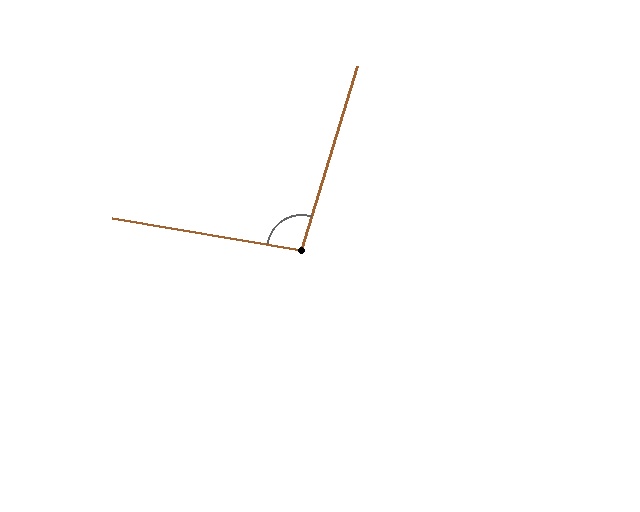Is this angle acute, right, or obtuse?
It is obtuse.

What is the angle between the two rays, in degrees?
Approximately 97 degrees.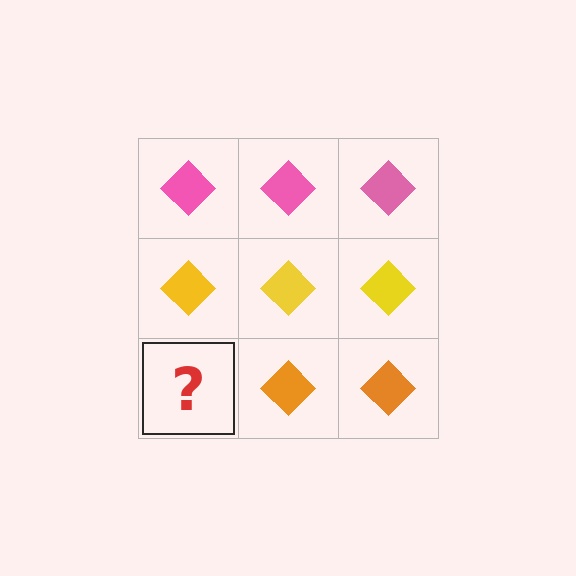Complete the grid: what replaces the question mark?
The question mark should be replaced with an orange diamond.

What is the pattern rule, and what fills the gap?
The rule is that each row has a consistent color. The gap should be filled with an orange diamond.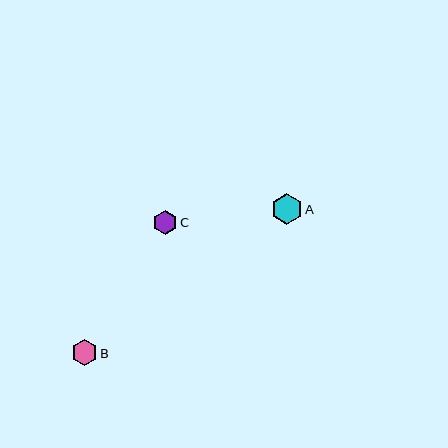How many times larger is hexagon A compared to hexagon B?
Hexagon A is approximately 1.2 times the size of hexagon B.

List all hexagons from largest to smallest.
From largest to smallest: A, B, C.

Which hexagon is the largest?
Hexagon A is the largest with a size of approximately 30 pixels.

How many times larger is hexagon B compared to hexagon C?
Hexagon B is approximately 1.1 times the size of hexagon C.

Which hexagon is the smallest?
Hexagon C is the smallest with a size of approximately 24 pixels.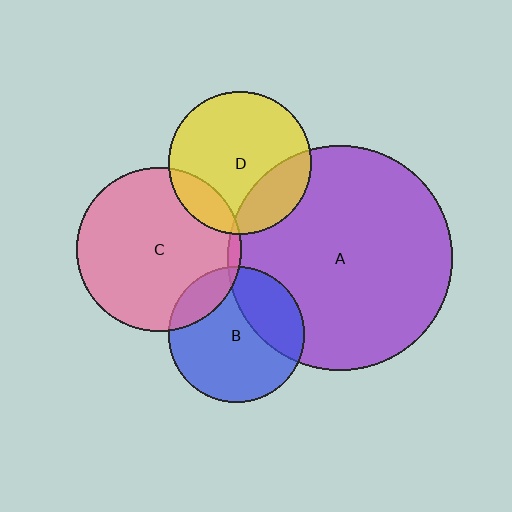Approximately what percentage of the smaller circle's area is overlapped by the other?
Approximately 15%.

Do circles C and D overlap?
Yes.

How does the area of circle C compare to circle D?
Approximately 1.3 times.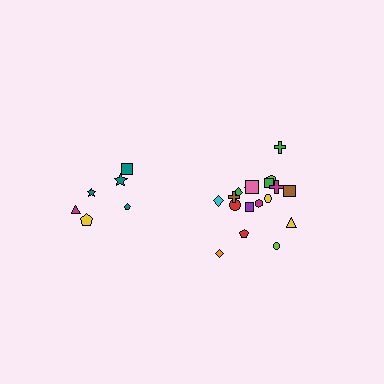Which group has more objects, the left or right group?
The right group.